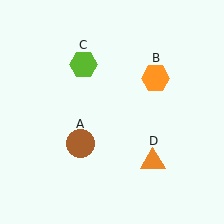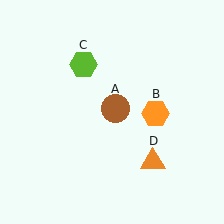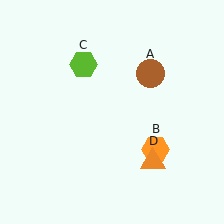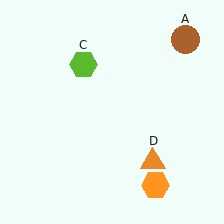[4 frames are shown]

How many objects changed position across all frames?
2 objects changed position: brown circle (object A), orange hexagon (object B).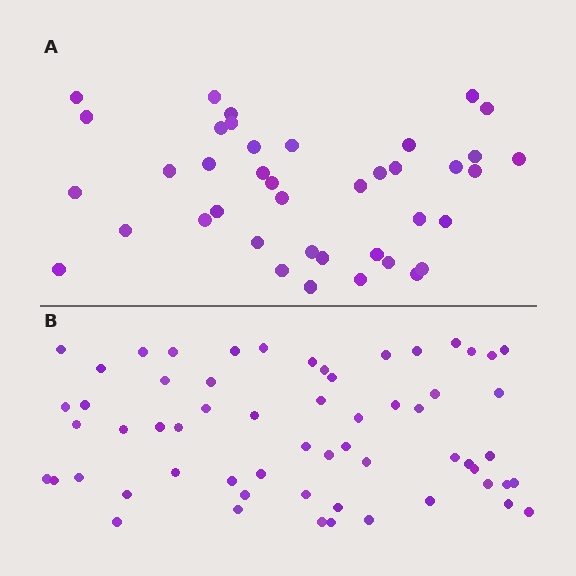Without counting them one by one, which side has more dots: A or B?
Region B (the bottom region) has more dots.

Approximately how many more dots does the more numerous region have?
Region B has approximately 20 more dots than region A.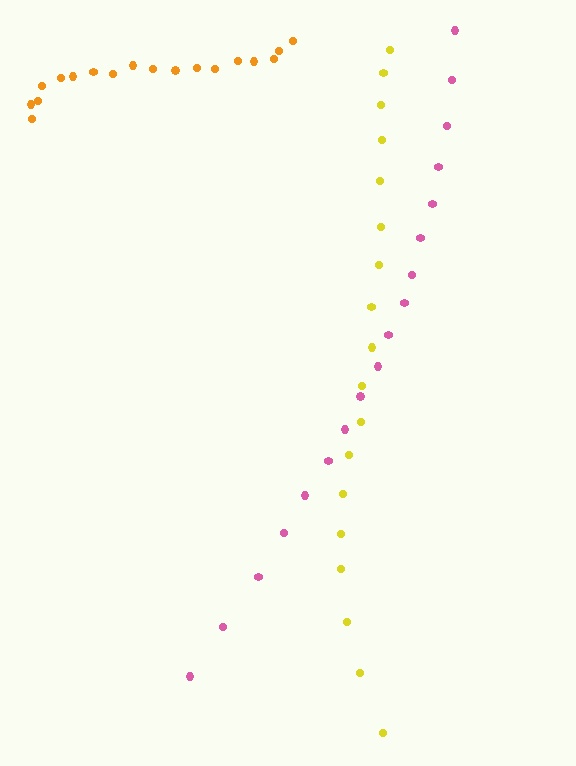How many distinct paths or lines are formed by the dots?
There are 3 distinct paths.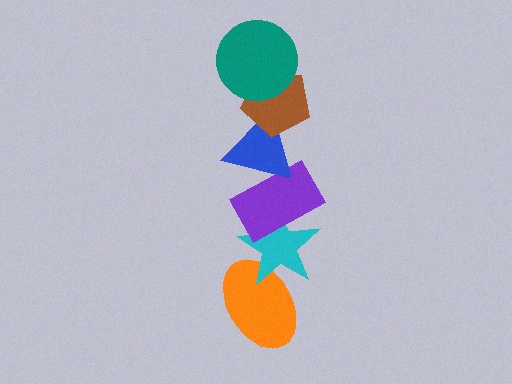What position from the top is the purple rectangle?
The purple rectangle is 4th from the top.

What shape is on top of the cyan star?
The purple rectangle is on top of the cyan star.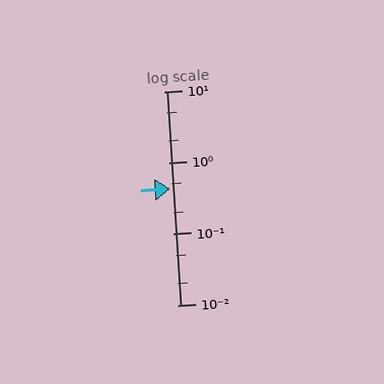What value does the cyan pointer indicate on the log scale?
The pointer indicates approximately 0.43.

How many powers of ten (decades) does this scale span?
The scale spans 3 decades, from 0.01 to 10.